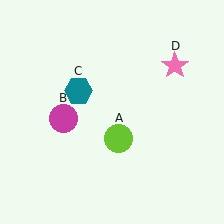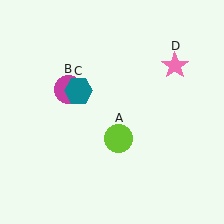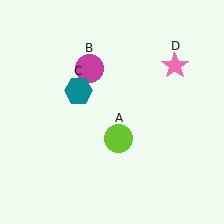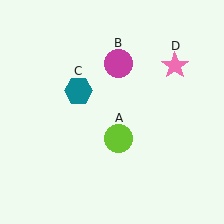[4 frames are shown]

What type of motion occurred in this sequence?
The magenta circle (object B) rotated clockwise around the center of the scene.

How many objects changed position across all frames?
1 object changed position: magenta circle (object B).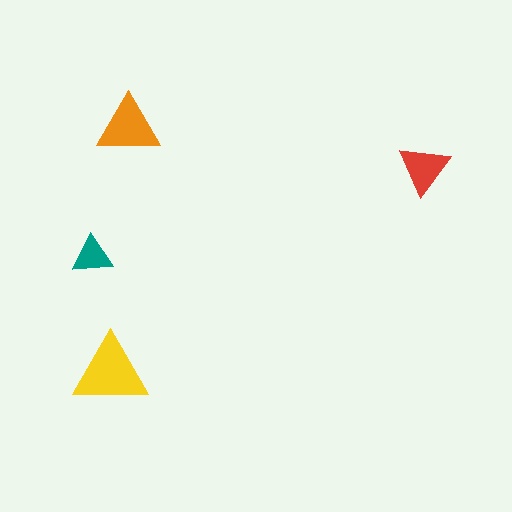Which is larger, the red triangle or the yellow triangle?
The yellow one.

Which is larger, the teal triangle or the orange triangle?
The orange one.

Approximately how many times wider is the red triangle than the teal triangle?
About 1.5 times wider.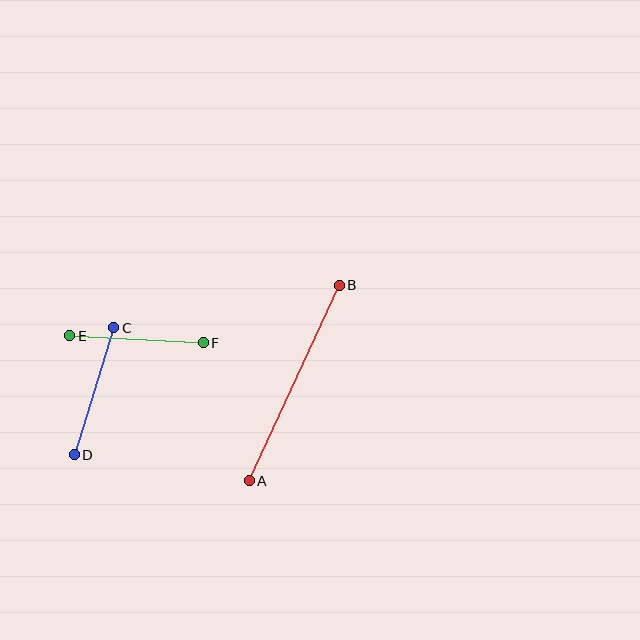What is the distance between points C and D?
The distance is approximately 133 pixels.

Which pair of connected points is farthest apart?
Points A and B are farthest apart.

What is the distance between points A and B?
The distance is approximately 215 pixels.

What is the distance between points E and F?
The distance is approximately 134 pixels.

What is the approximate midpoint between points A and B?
The midpoint is at approximately (294, 383) pixels.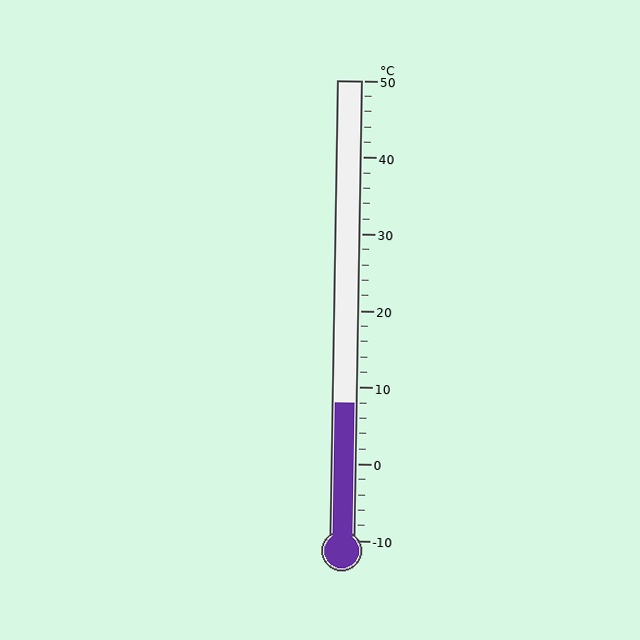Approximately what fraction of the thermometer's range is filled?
The thermometer is filled to approximately 30% of its range.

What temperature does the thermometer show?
The thermometer shows approximately 8°C.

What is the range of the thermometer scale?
The thermometer scale ranges from -10°C to 50°C.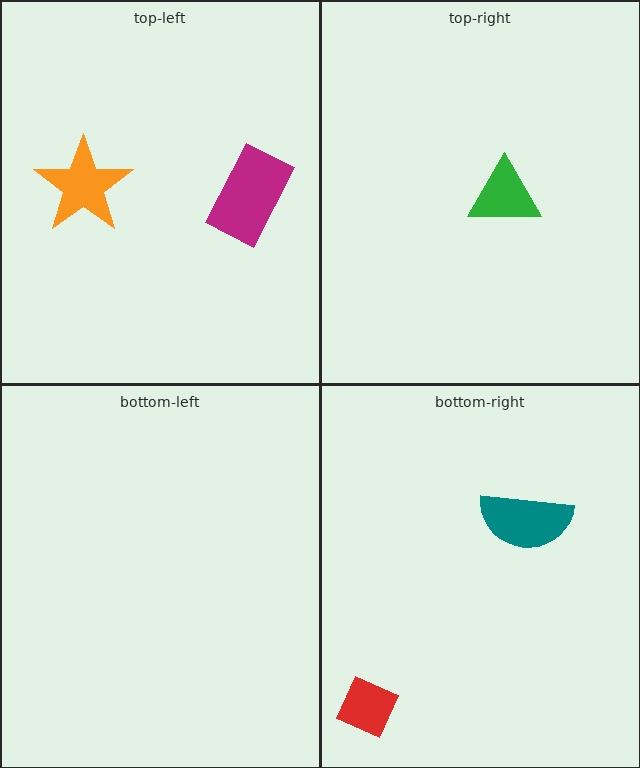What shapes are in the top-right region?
The green triangle.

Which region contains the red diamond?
The bottom-right region.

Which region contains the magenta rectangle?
The top-left region.